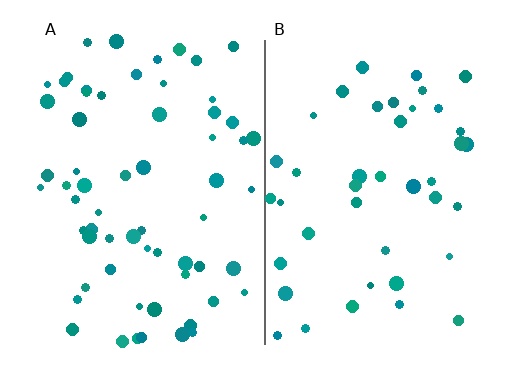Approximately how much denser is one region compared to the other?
Approximately 1.5× — region A over region B.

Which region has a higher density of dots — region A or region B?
A (the left).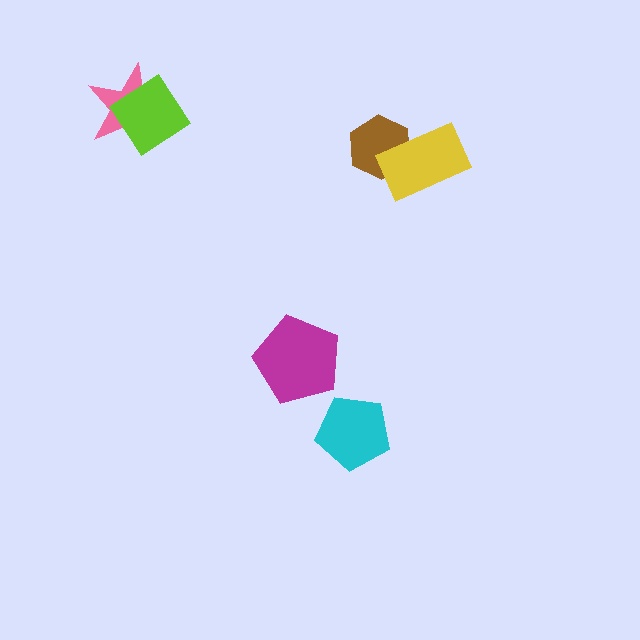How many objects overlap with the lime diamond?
1 object overlaps with the lime diamond.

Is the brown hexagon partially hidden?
Yes, it is partially covered by another shape.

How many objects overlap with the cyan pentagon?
0 objects overlap with the cyan pentagon.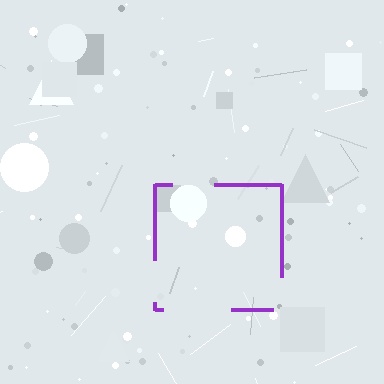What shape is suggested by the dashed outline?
The dashed outline suggests a square.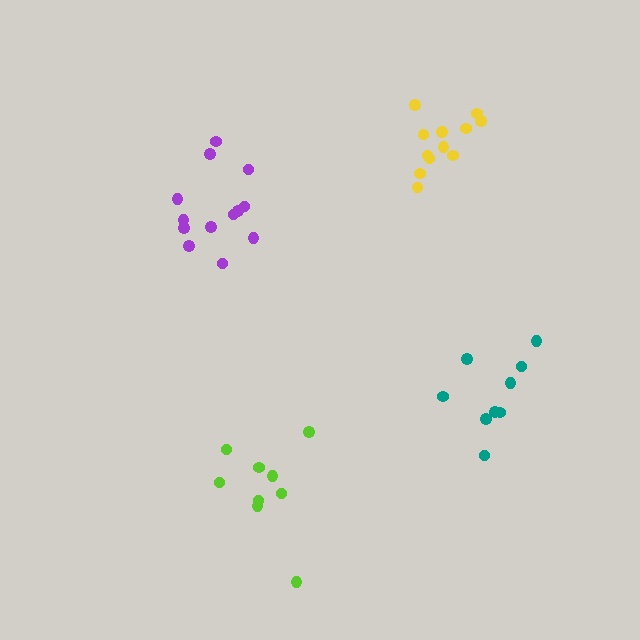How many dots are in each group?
Group 1: 13 dots, Group 2: 9 dots, Group 3: 12 dots, Group 4: 9 dots (43 total).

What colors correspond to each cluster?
The clusters are colored: purple, lime, yellow, teal.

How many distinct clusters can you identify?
There are 4 distinct clusters.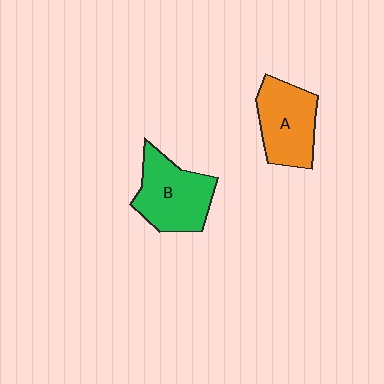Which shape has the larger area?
Shape B (green).